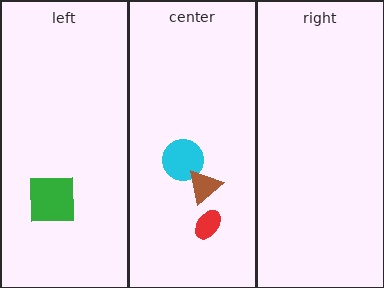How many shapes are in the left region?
1.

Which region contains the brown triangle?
The center region.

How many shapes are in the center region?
3.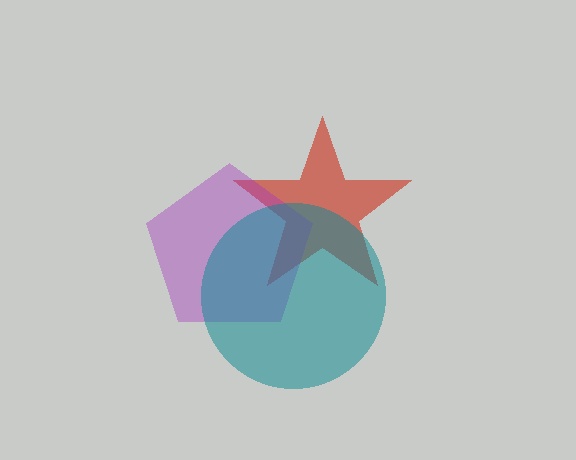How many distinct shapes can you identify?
There are 3 distinct shapes: a red star, a purple pentagon, a teal circle.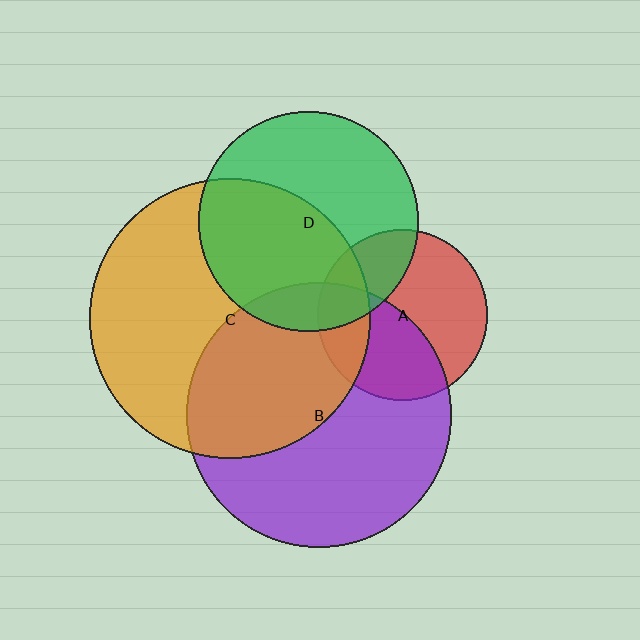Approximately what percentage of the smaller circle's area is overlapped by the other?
Approximately 50%.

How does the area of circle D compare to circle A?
Approximately 1.7 times.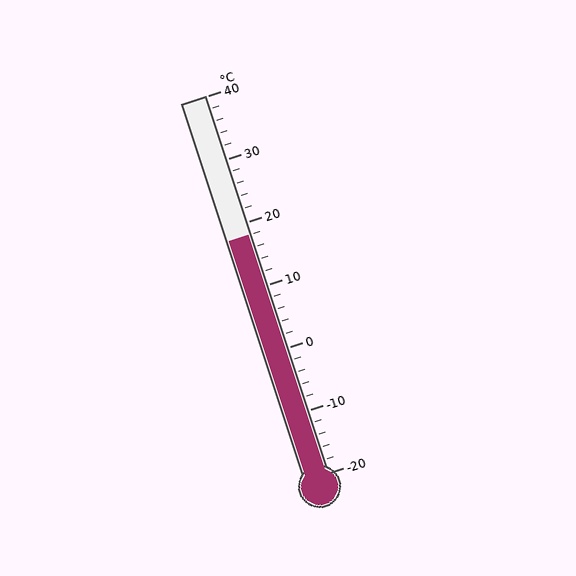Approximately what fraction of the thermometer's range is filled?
The thermometer is filled to approximately 65% of its range.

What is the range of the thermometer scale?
The thermometer scale ranges from -20°C to 40°C.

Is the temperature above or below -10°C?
The temperature is above -10°C.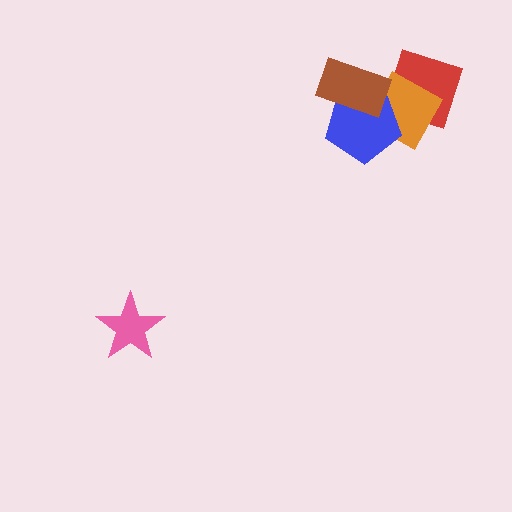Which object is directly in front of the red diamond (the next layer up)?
The orange square is directly in front of the red diamond.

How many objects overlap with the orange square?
3 objects overlap with the orange square.